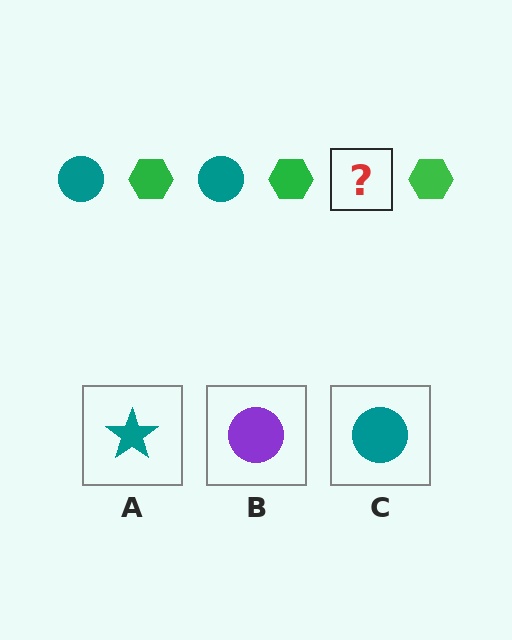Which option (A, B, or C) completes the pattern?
C.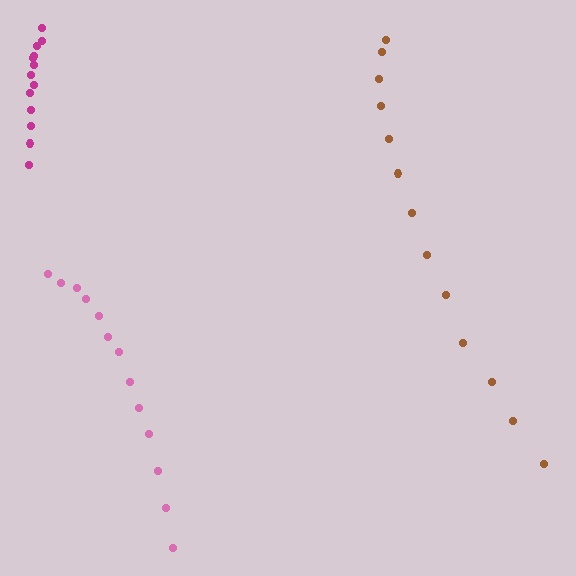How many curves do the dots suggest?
There are 3 distinct paths.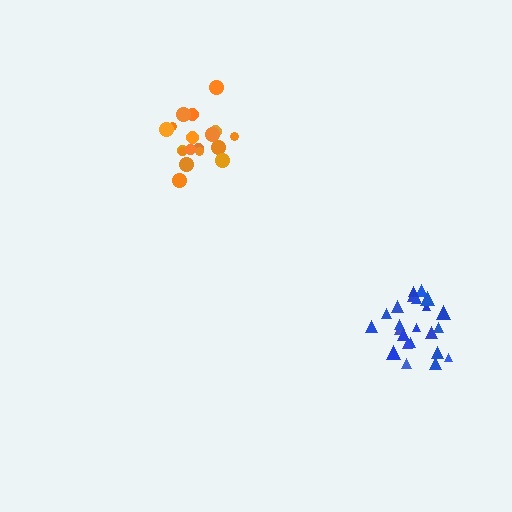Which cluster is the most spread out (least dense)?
Orange.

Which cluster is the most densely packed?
Blue.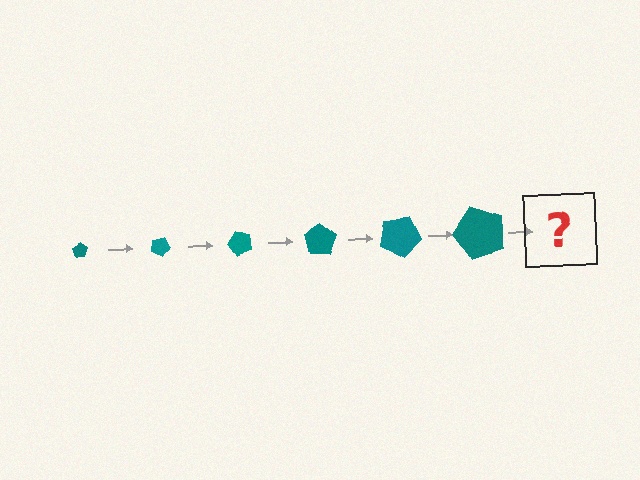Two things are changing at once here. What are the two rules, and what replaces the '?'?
The two rules are that the pentagon grows larger each step and it rotates 25 degrees each step. The '?' should be a pentagon, larger than the previous one and rotated 150 degrees from the start.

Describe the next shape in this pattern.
It should be a pentagon, larger than the previous one and rotated 150 degrees from the start.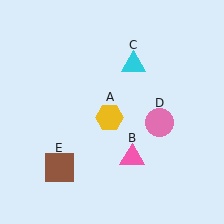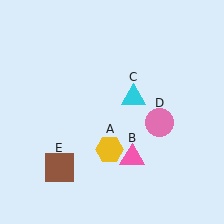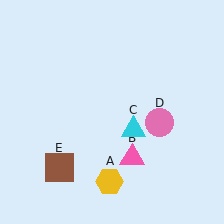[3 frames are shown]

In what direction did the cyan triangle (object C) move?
The cyan triangle (object C) moved down.